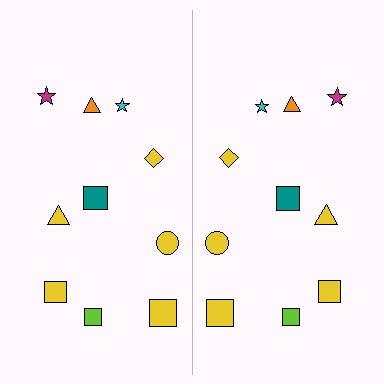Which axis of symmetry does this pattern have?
The pattern has a vertical axis of symmetry running through the center of the image.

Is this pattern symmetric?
Yes, this pattern has bilateral (reflection) symmetry.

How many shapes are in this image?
There are 20 shapes in this image.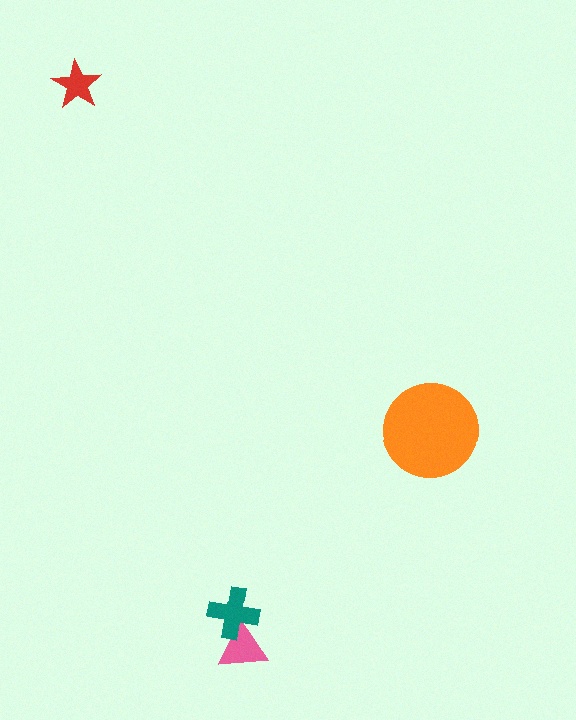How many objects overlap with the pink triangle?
1 object overlaps with the pink triangle.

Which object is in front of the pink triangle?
The teal cross is in front of the pink triangle.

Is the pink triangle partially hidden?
Yes, it is partially covered by another shape.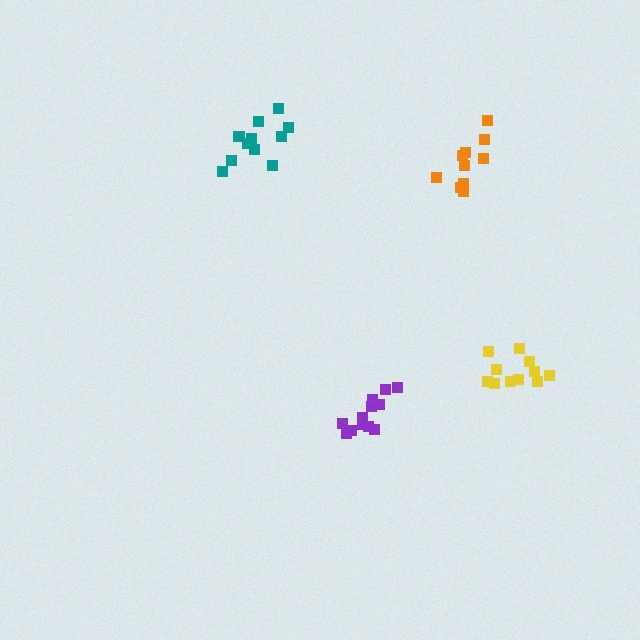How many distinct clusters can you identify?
There are 4 distinct clusters.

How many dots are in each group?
Group 1: 11 dots, Group 2: 12 dots, Group 3: 11 dots, Group 4: 10 dots (44 total).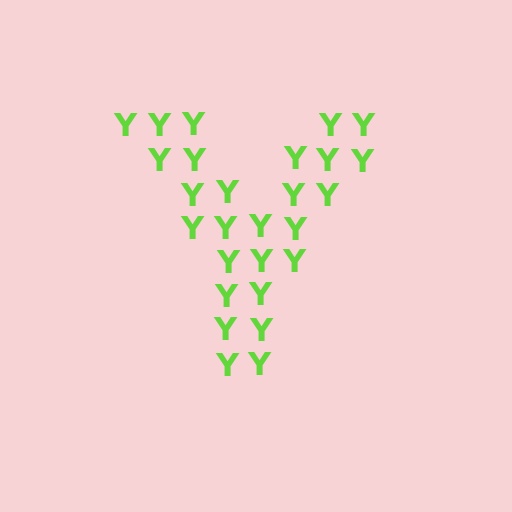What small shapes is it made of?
It is made of small letter Y's.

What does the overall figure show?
The overall figure shows the letter Y.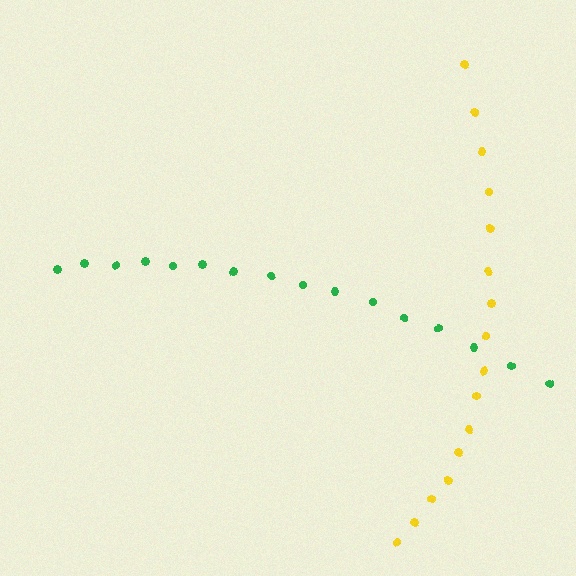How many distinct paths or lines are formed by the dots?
There are 2 distinct paths.